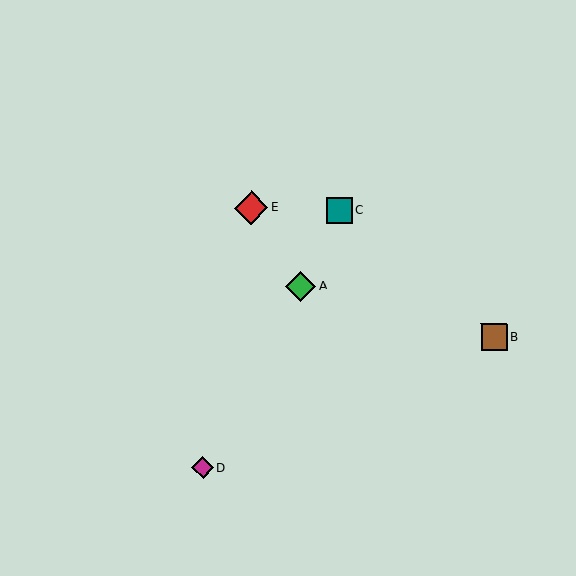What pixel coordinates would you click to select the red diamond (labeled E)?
Click at (251, 208) to select the red diamond E.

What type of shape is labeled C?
Shape C is a teal square.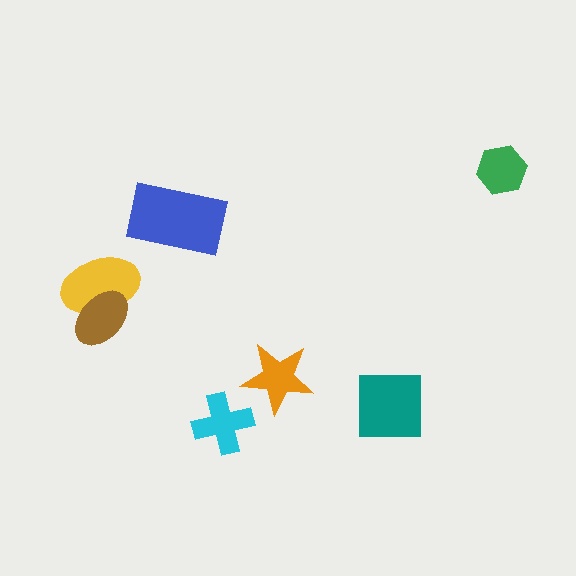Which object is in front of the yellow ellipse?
The brown ellipse is in front of the yellow ellipse.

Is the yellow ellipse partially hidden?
Yes, it is partially covered by another shape.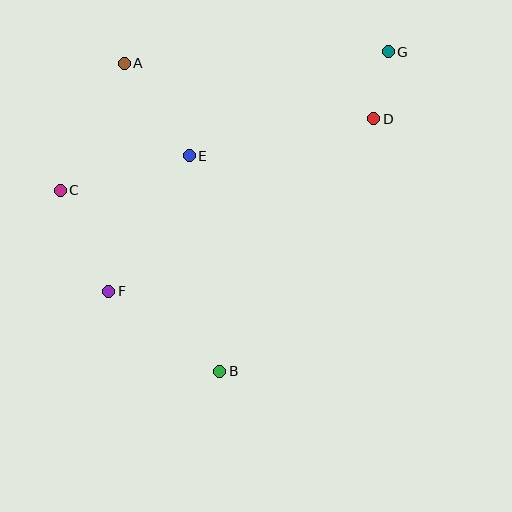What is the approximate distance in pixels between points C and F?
The distance between C and F is approximately 112 pixels.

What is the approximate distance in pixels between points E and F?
The distance between E and F is approximately 158 pixels.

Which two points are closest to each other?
Points D and G are closest to each other.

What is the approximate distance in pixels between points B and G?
The distance between B and G is approximately 361 pixels.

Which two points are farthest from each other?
Points F and G are farthest from each other.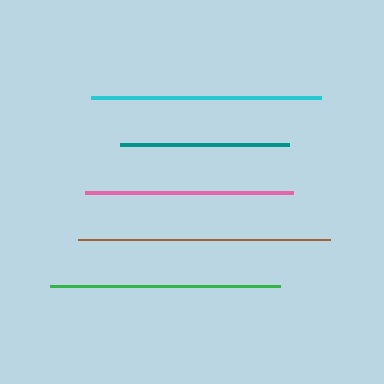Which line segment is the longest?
The brown line is the longest at approximately 252 pixels.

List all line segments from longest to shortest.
From longest to shortest: brown, cyan, green, pink, teal.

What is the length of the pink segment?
The pink segment is approximately 209 pixels long.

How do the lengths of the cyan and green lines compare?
The cyan and green lines are approximately the same length.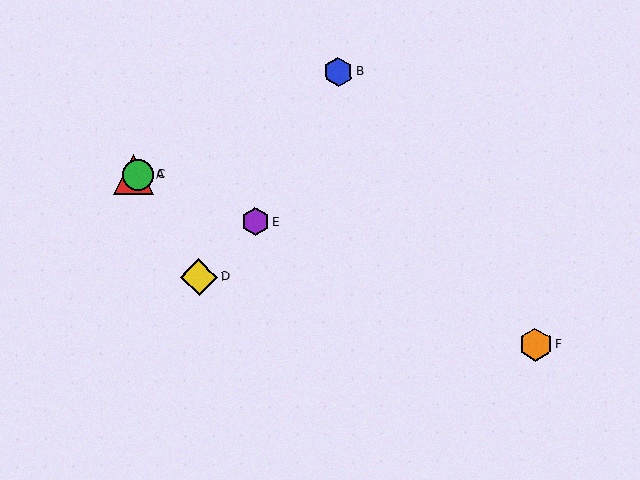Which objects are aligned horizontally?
Objects A, C are aligned horizontally.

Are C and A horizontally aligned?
Yes, both are at y≈174.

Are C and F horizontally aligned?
No, C is at y≈174 and F is at y≈344.